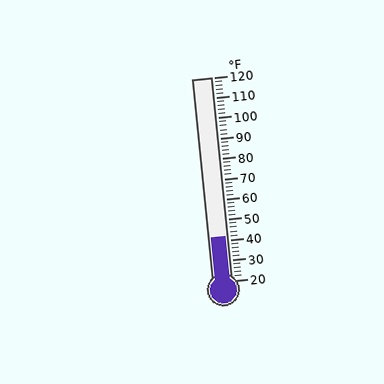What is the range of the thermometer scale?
The thermometer scale ranges from 20°F to 120°F.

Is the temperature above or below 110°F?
The temperature is below 110°F.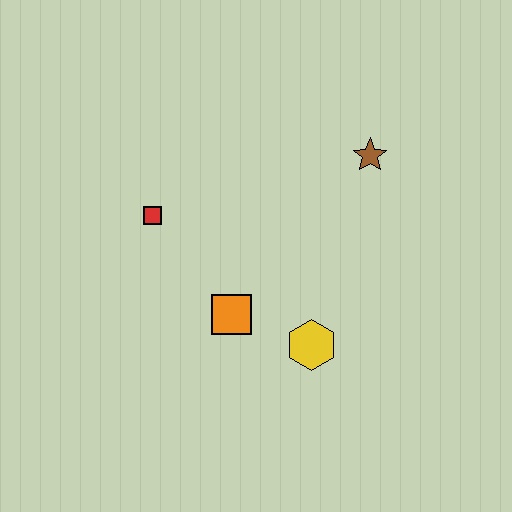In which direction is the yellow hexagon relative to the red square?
The yellow hexagon is to the right of the red square.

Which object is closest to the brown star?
The yellow hexagon is closest to the brown star.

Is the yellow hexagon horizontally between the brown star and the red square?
Yes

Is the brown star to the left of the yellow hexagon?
No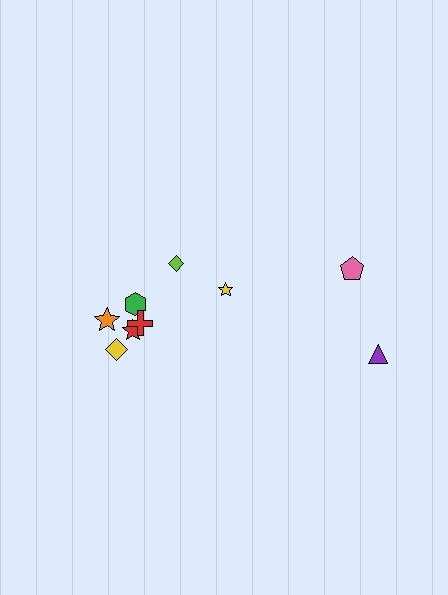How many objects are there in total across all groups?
There are 9 objects.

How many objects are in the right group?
There are 3 objects.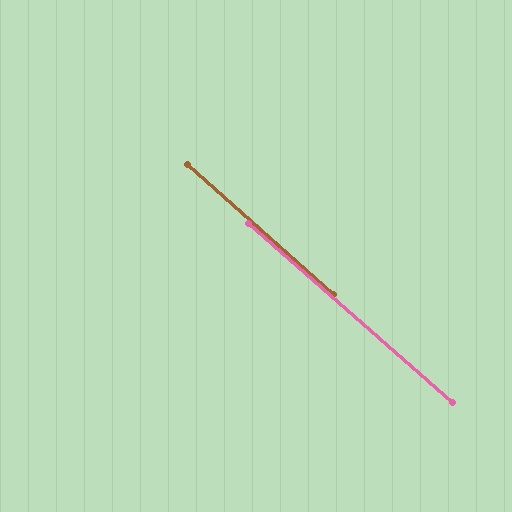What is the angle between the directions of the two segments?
Approximately 0 degrees.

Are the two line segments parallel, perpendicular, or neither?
Parallel — their directions differ by only 0.4°.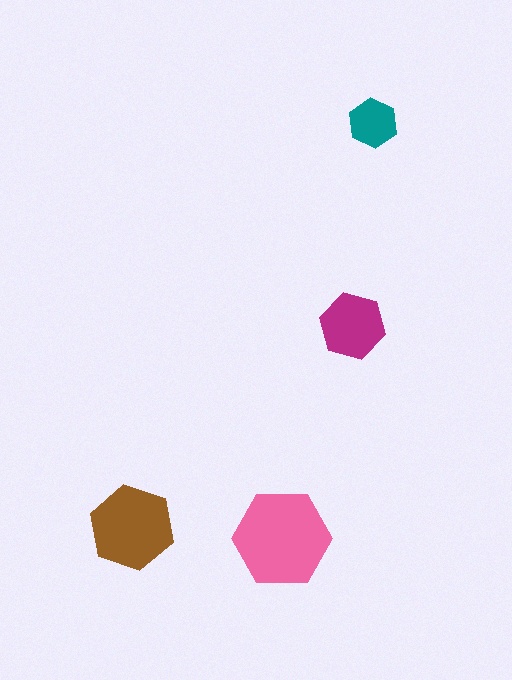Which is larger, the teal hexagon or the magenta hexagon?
The magenta one.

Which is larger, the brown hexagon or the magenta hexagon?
The brown one.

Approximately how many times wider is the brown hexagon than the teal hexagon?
About 1.5 times wider.